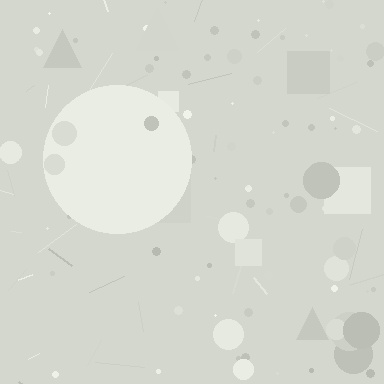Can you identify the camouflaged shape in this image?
The camouflaged shape is a circle.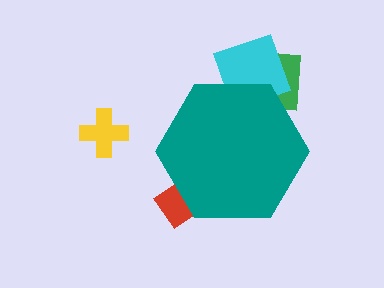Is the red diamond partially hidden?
Yes, the red diamond is partially hidden behind the teal hexagon.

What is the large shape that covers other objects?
A teal hexagon.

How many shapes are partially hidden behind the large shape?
3 shapes are partially hidden.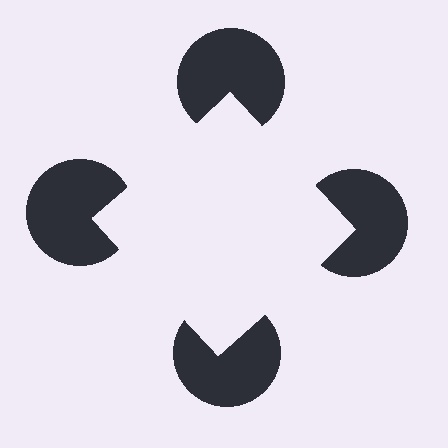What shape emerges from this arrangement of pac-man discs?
An illusory square — its edges are inferred from the aligned wedge cuts in the pac-man discs, not physically drawn.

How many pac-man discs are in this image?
There are 4 — one at each vertex of the illusory square.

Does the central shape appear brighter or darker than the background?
It typically appears slightly brighter than the background, even though no actual brightness change is drawn.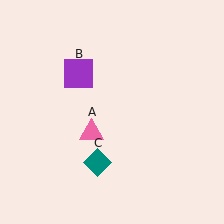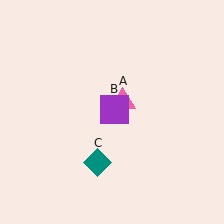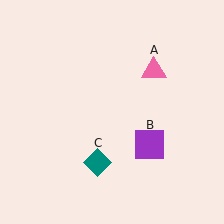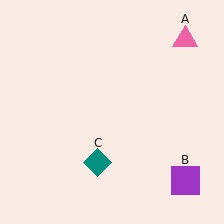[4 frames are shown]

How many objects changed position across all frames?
2 objects changed position: pink triangle (object A), purple square (object B).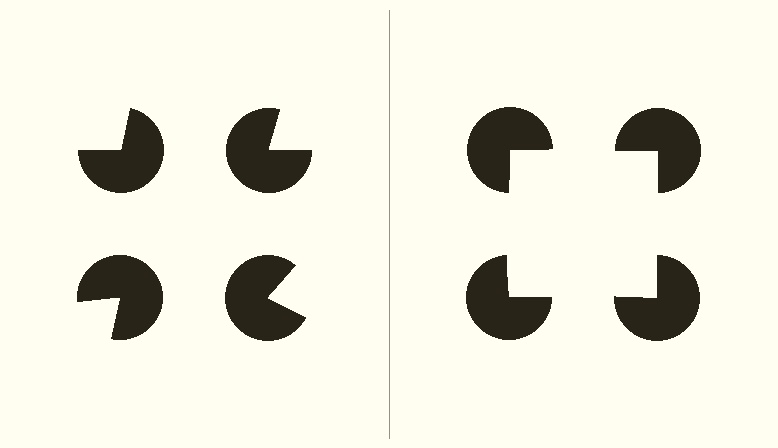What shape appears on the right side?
An illusory square.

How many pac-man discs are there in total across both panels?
8 — 4 on each side.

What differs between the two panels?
The pac-man discs are positioned identically on both sides; only the wedge orientations differ. On the right they align to a square; on the left they are misaligned.